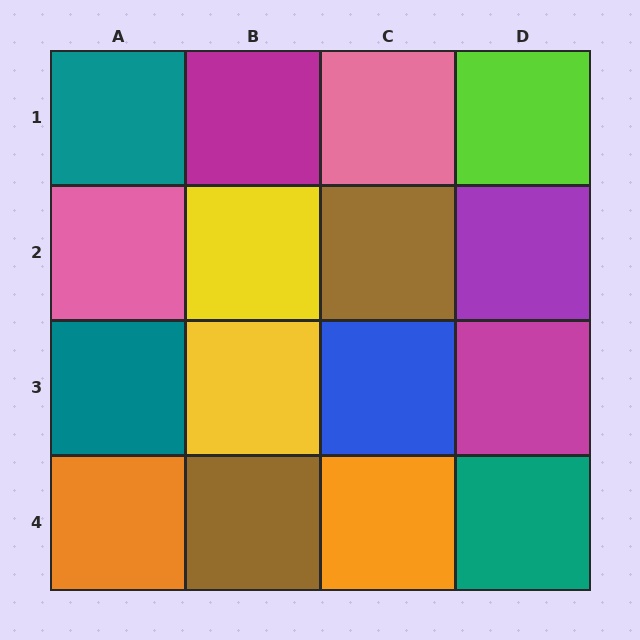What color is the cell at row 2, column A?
Pink.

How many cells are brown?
2 cells are brown.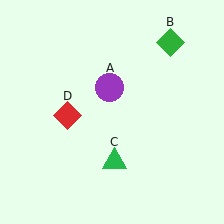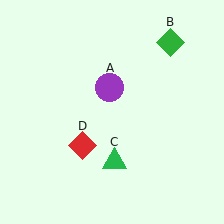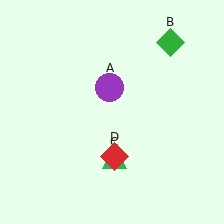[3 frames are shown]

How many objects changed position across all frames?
1 object changed position: red diamond (object D).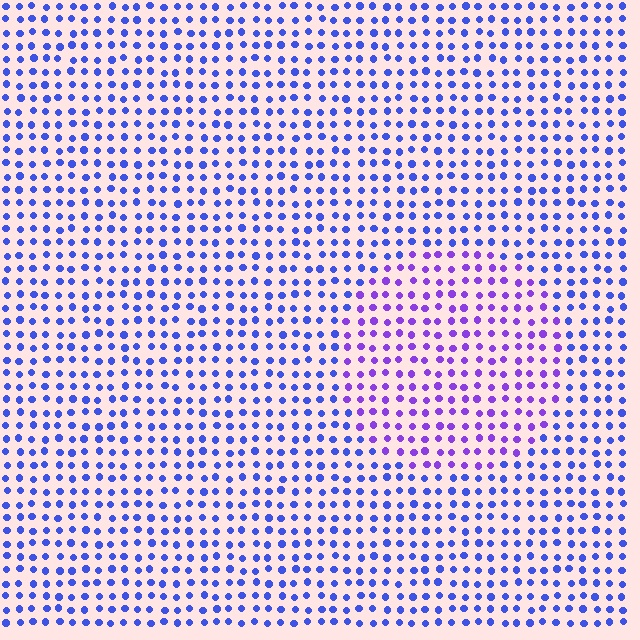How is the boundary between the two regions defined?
The boundary is defined purely by a slight shift in hue (about 36 degrees). Spacing, size, and orientation are identical on both sides.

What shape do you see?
I see a circle.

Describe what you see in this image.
The image is filled with small blue elements in a uniform arrangement. A circle-shaped region is visible where the elements are tinted to a slightly different hue, forming a subtle color boundary.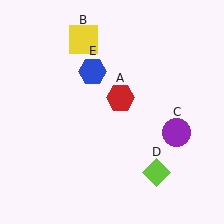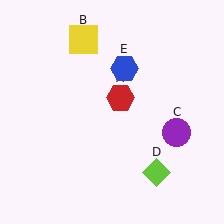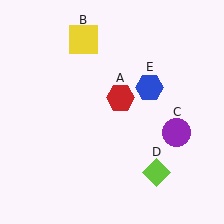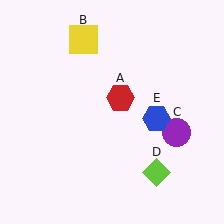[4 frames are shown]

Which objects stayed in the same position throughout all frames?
Red hexagon (object A) and yellow square (object B) and purple circle (object C) and lime diamond (object D) remained stationary.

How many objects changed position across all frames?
1 object changed position: blue hexagon (object E).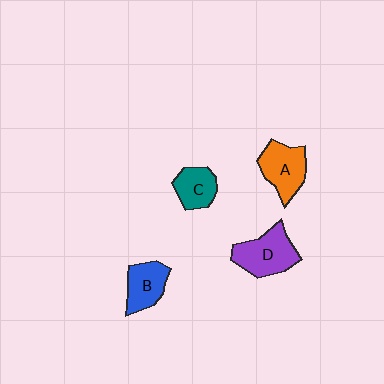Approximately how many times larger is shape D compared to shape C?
Approximately 1.5 times.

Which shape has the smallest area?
Shape C (teal).